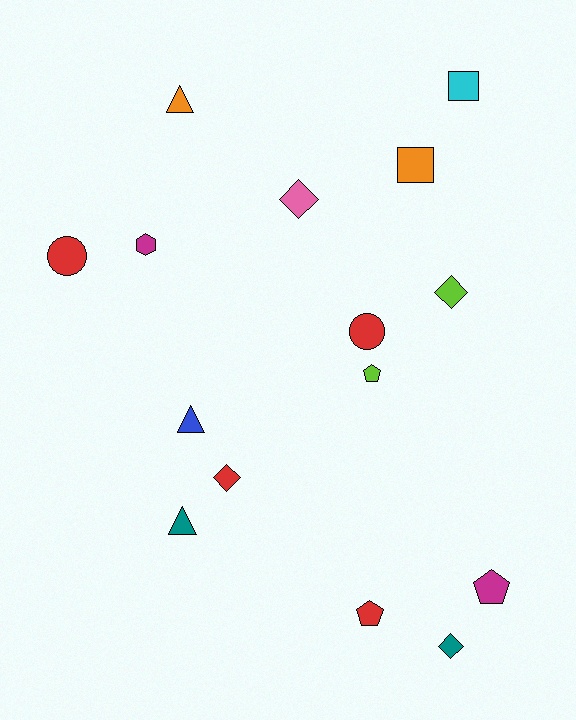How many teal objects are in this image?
There are 2 teal objects.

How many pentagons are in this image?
There are 3 pentagons.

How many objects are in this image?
There are 15 objects.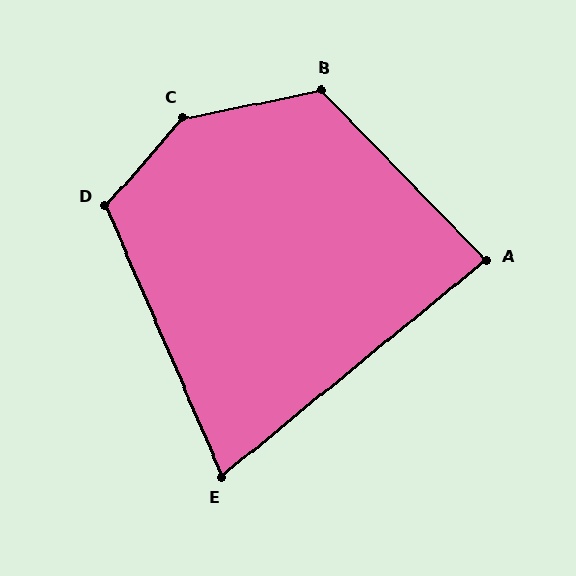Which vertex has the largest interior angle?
C, at approximately 142 degrees.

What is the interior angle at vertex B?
Approximately 123 degrees (obtuse).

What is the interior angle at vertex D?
Approximately 115 degrees (obtuse).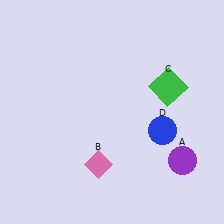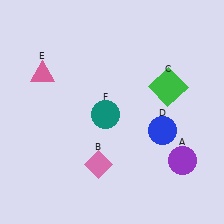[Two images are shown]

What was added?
A pink triangle (E), a teal circle (F) were added in Image 2.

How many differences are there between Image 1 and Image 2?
There are 2 differences between the two images.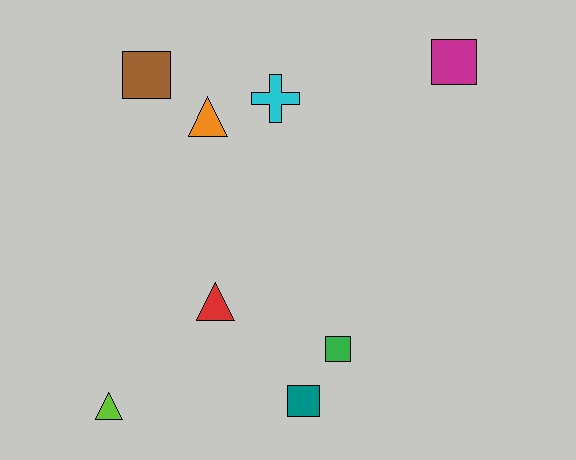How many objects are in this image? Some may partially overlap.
There are 8 objects.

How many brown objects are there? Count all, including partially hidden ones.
There is 1 brown object.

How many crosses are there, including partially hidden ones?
There is 1 cross.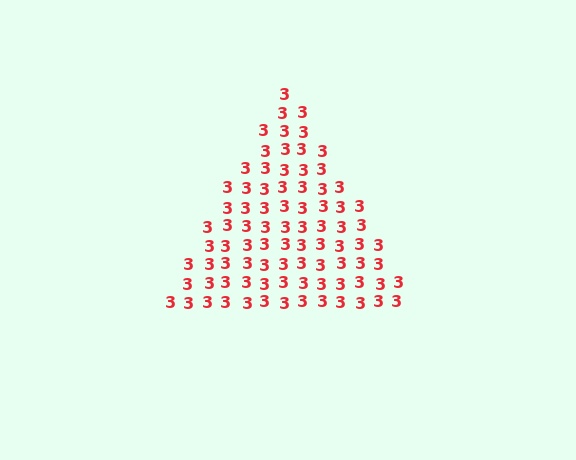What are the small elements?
The small elements are digit 3's.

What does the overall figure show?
The overall figure shows a triangle.